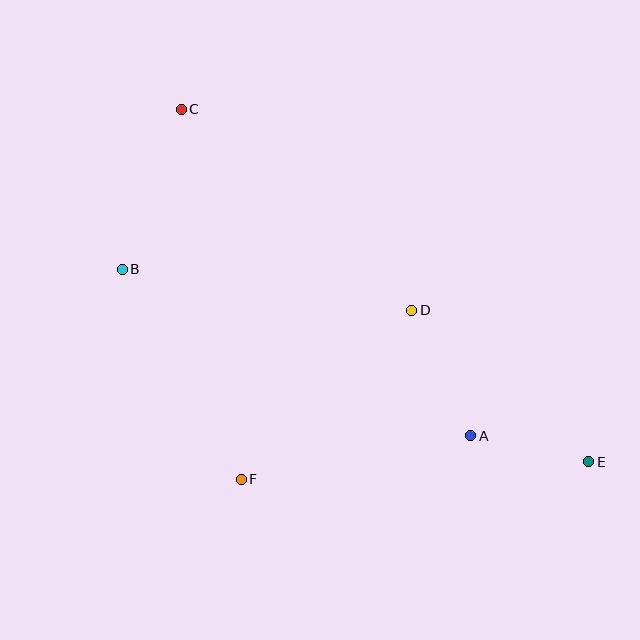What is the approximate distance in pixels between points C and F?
The distance between C and F is approximately 375 pixels.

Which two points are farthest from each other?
Points C and E are farthest from each other.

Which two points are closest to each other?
Points A and E are closest to each other.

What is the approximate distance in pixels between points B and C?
The distance between B and C is approximately 171 pixels.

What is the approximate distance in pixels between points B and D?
The distance between B and D is approximately 292 pixels.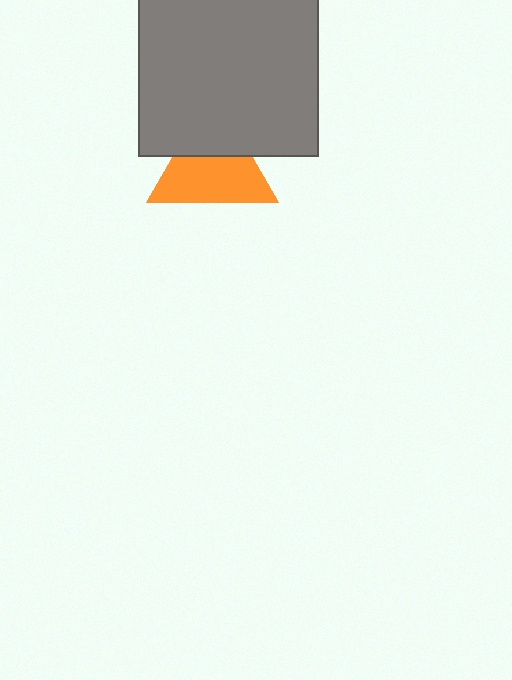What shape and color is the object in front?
The object in front is a gray square.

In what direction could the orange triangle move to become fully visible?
The orange triangle could move down. That would shift it out from behind the gray square entirely.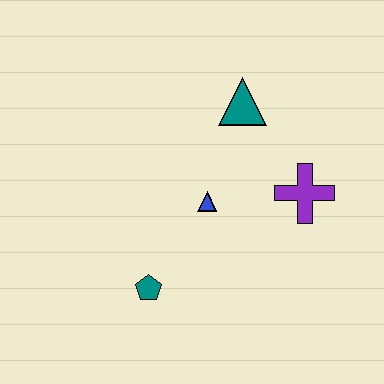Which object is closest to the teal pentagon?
The blue triangle is closest to the teal pentagon.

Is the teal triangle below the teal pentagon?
No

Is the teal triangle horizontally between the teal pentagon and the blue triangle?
No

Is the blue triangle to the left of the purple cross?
Yes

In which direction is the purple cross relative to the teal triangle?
The purple cross is below the teal triangle.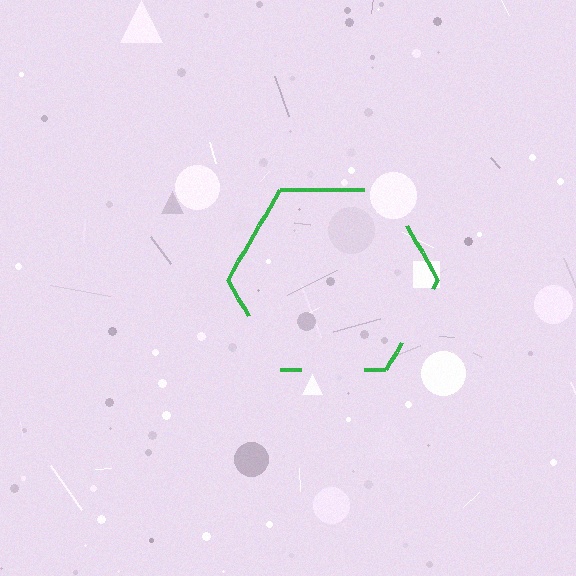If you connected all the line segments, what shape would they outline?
They would outline a hexagon.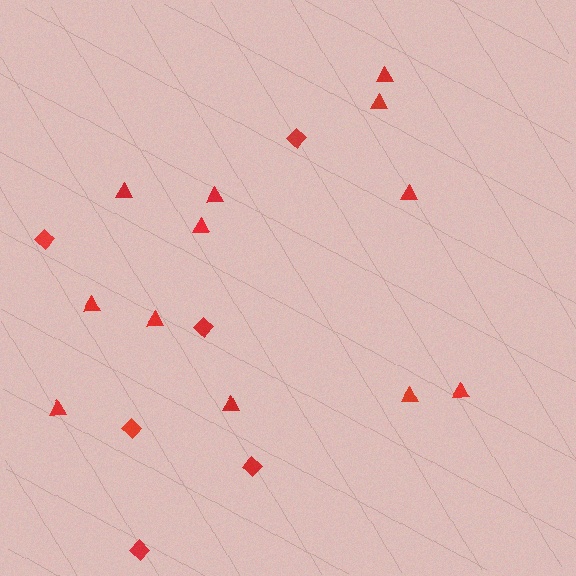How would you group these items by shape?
There are 2 groups: one group of triangles (12) and one group of diamonds (6).